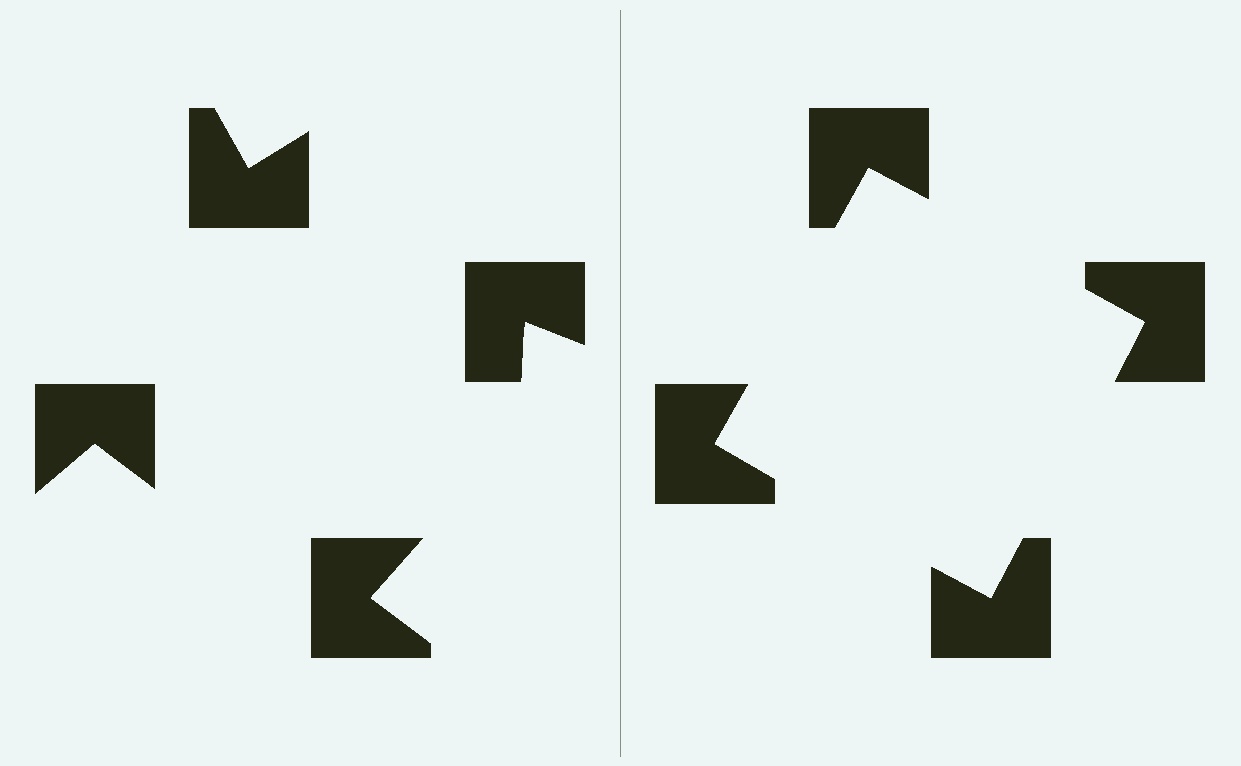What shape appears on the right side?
An illusory square.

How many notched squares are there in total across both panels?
8 — 4 on each side.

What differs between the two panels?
The notched squares are positioned identically on both sides; only the wedge orientations differ. On the right they align to a square; on the left they are misaligned.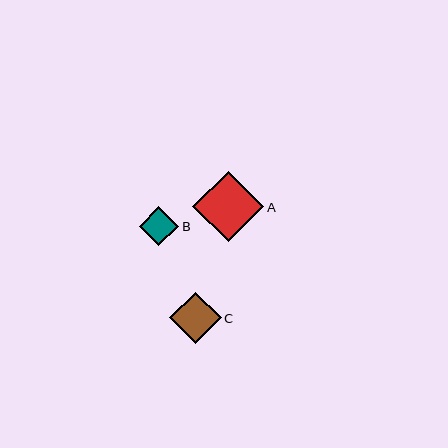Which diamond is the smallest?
Diamond B is the smallest with a size of approximately 39 pixels.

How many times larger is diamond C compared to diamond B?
Diamond C is approximately 1.3 times the size of diamond B.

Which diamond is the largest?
Diamond A is the largest with a size of approximately 71 pixels.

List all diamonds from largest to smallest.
From largest to smallest: A, C, B.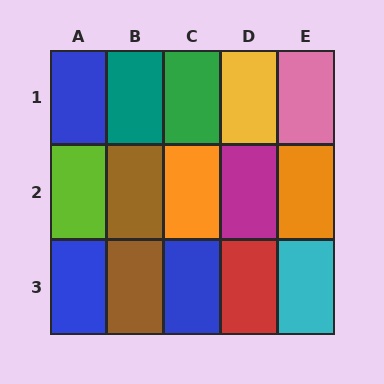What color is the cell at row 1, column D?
Yellow.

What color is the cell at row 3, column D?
Red.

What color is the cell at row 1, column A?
Blue.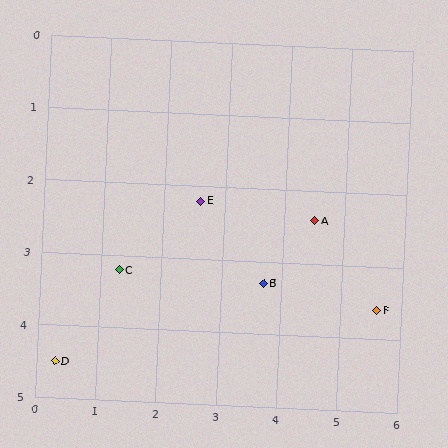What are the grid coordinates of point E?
Point E is at approximately (2.6, 2.2).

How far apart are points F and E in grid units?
Points F and E are about 3.3 grid units apart.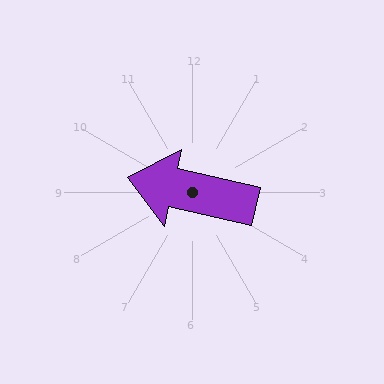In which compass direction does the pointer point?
West.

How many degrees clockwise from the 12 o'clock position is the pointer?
Approximately 283 degrees.